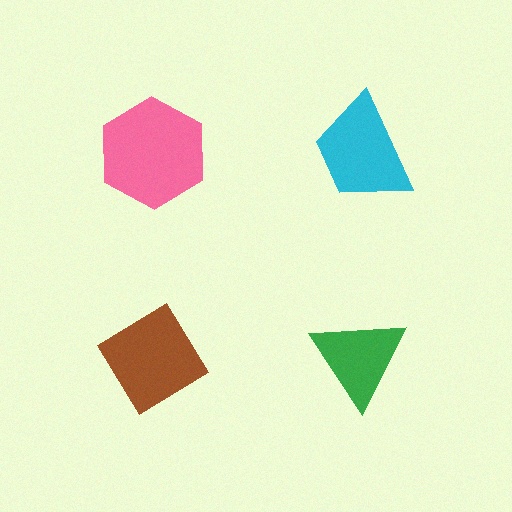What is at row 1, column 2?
A cyan trapezoid.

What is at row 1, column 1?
A pink hexagon.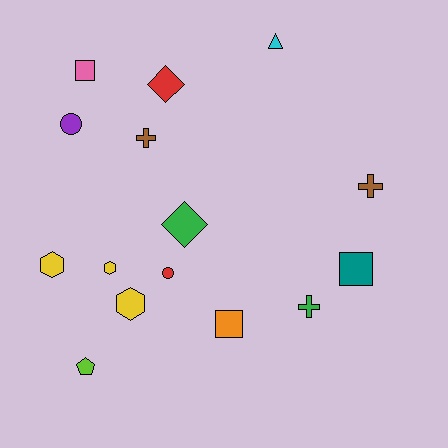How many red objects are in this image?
There are 2 red objects.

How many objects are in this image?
There are 15 objects.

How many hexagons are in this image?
There are 3 hexagons.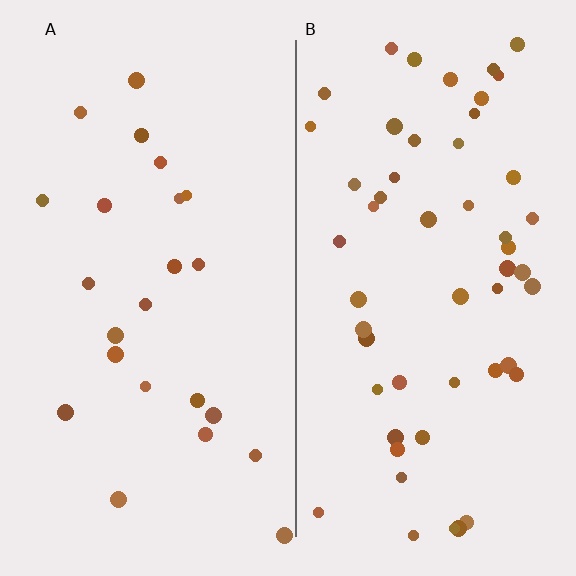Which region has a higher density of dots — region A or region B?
B (the right).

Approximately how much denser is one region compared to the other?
Approximately 2.3× — region B over region A.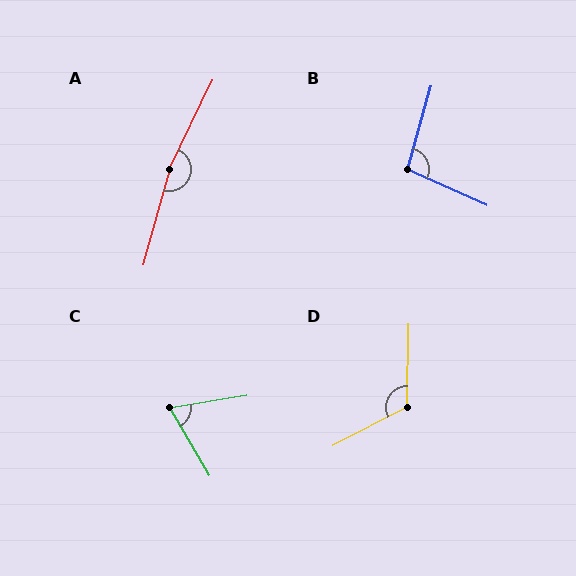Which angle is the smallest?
C, at approximately 69 degrees.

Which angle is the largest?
A, at approximately 170 degrees.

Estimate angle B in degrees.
Approximately 98 degrees.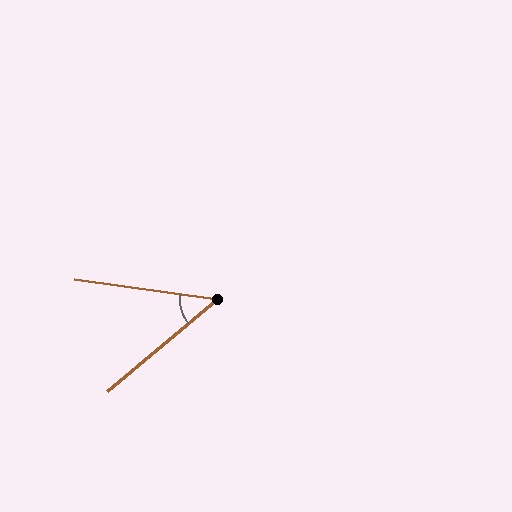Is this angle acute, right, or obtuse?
It is acute.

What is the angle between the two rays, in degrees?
Approximately 48 degrees.